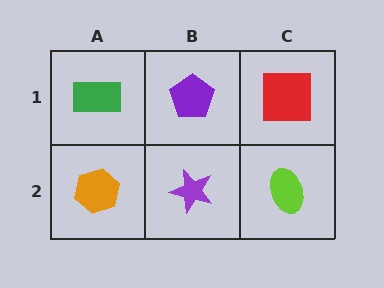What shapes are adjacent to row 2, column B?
A purple pentagon (row 1, column B), an orange hexagon (row 2, column A), a lime ellipse (row 2, column C).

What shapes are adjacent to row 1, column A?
An orange hexagon (row 2, column A), a purple pentagon (row 1, column B).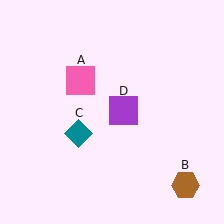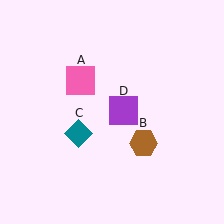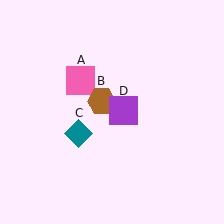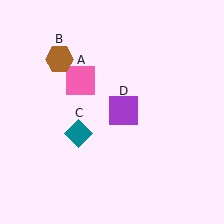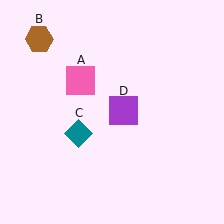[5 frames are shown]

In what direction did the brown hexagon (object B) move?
The brown hexagon (object B) moved up and to the left.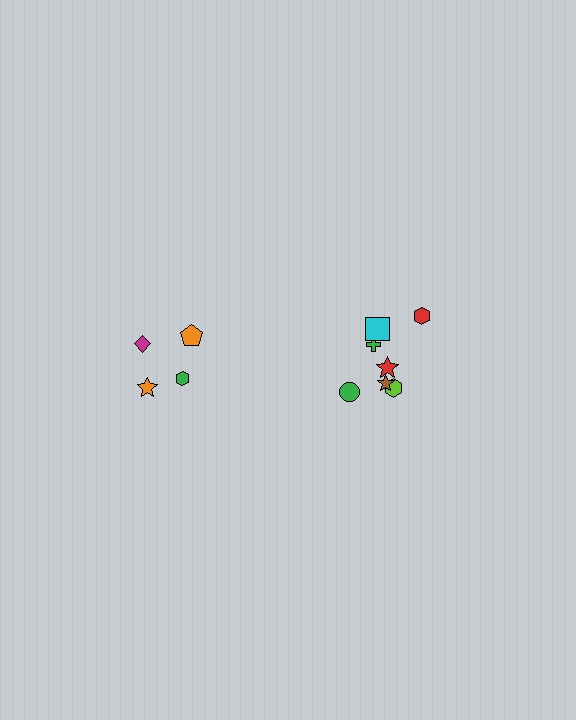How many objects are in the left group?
There are 4 objects.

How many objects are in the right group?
There are 7 objects.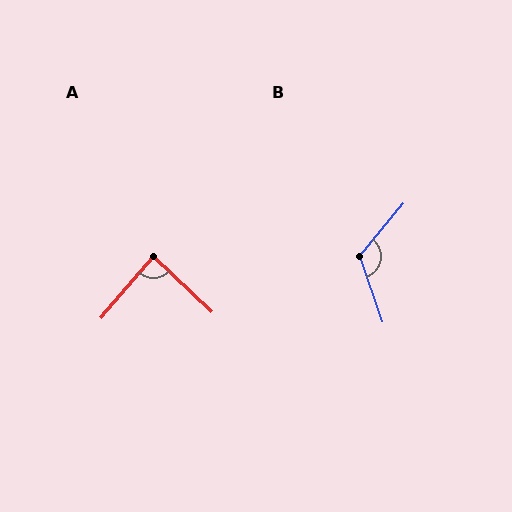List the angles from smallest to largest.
A (87°), B (122°).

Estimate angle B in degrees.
Approximately 122 degrees.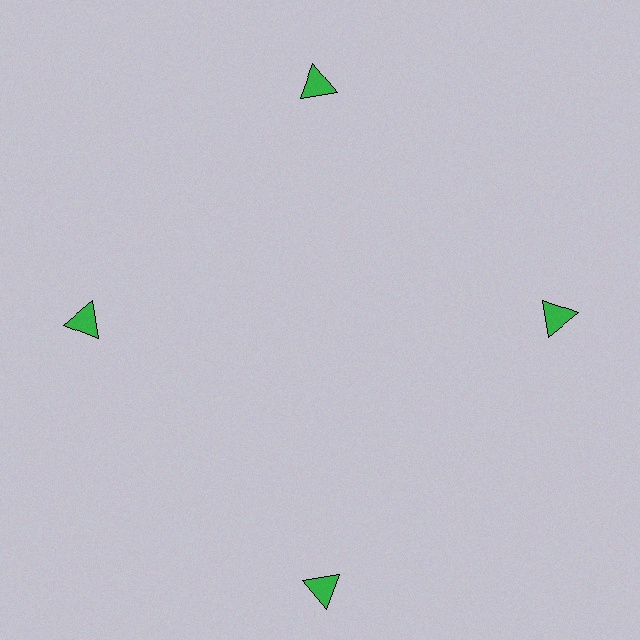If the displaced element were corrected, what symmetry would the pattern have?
It would have 4-fold rotational symmetry — the pattern would map onto itself every 90 degrees.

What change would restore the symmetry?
The symmetry would be restored by moving it inward, back onto the ring so that all 4 triangles sit at equal angles and equal distance from the center.